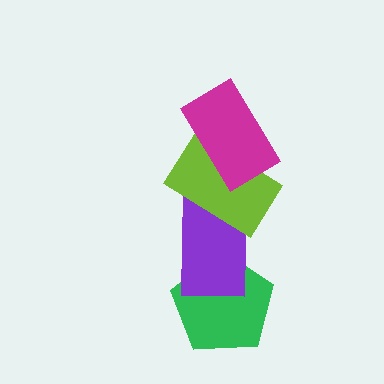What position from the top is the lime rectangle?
The lime rectangle is 2nd from the top.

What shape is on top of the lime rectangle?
The magenta rectangle is on top of the lime rectangle.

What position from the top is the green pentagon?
The green pentagon is 4th from the top.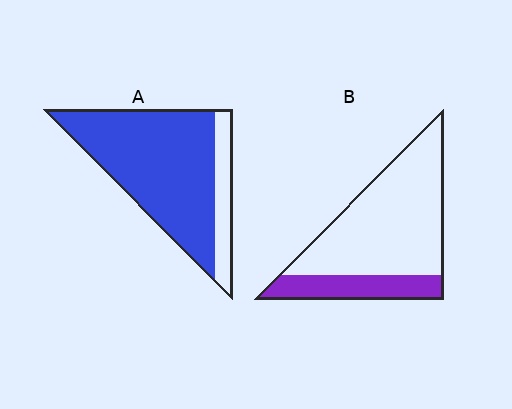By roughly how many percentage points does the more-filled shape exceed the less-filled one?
By roughly 60 percentage points (A over B).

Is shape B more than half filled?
No.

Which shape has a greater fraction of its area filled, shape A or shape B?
Shape A.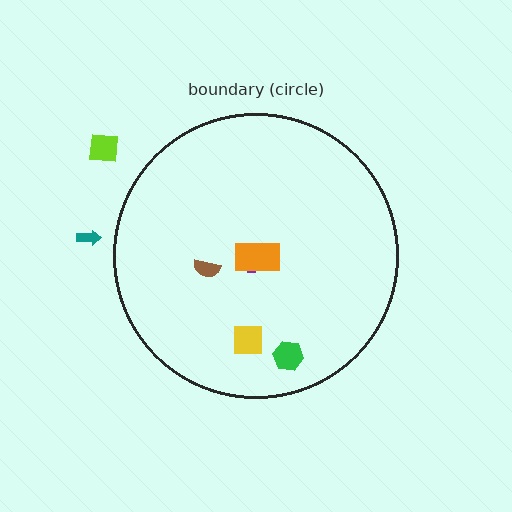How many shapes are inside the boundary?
5 inside, 2 outside.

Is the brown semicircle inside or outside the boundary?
Inside.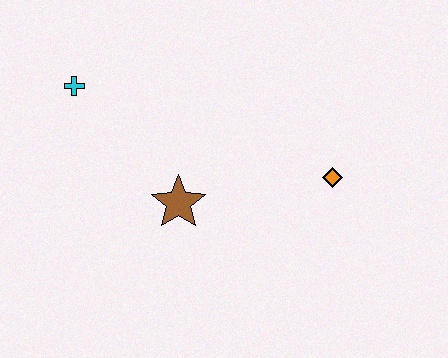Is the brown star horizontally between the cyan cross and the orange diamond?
Yes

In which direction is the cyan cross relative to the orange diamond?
The cyan cross is to the left of the orange diamond.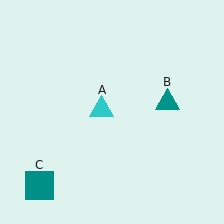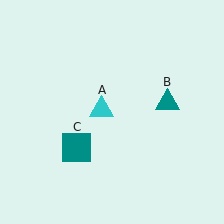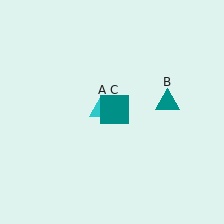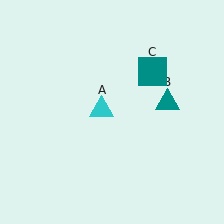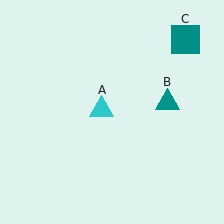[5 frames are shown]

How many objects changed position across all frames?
1 object changed position: teal square (object C).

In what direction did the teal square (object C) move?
The teal square (object C) moved up and to the right.